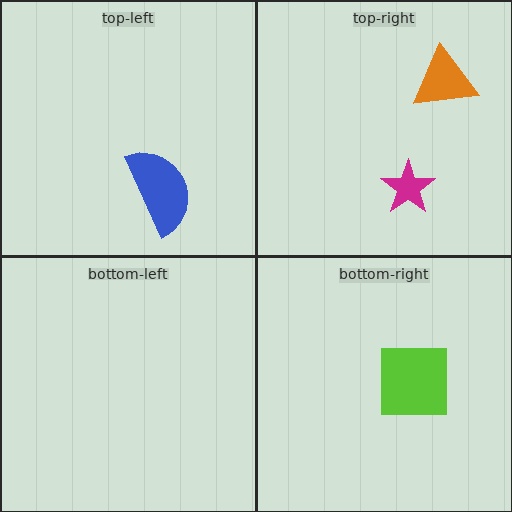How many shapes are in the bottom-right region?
1.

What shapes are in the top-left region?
The blue semicircle.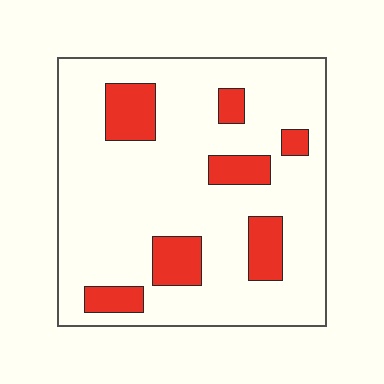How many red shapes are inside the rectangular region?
7.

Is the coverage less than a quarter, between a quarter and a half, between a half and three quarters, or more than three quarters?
Less than a quarter.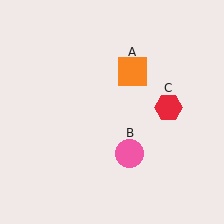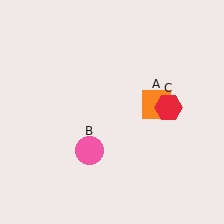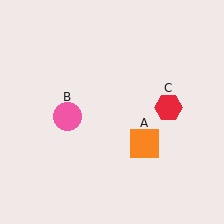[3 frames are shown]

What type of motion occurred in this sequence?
The orange square (object A), pink circle (object B) rotated clockwise around the center of the scene.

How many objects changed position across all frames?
2 objects changed position: orange square (object A), pink circle (object B).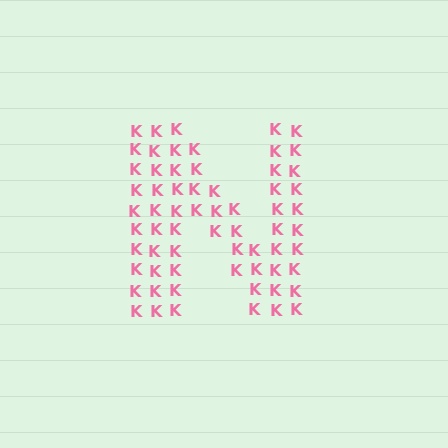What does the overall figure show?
The overall figure shows the letter N.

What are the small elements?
The small elements are letter K's.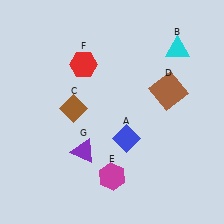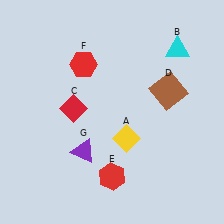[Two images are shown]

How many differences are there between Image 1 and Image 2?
There are 3 differences between the two images.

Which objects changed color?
A changed from blue to yellow. C changed from brown to red. E changed from magenta to red.